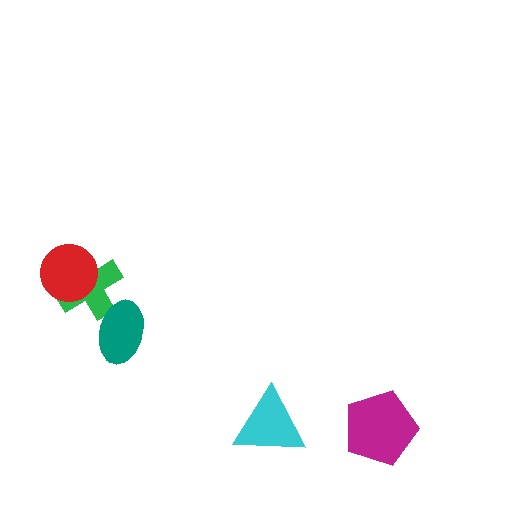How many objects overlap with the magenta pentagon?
0 objects overlap with the magenta pentagon.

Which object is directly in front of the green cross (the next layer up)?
The red circle is directly in front of the green cross.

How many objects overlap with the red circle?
1 object overlaps with the red circle.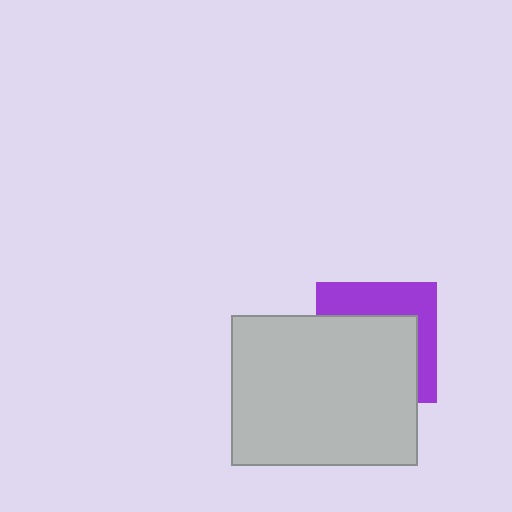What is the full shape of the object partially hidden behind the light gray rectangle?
The partially hidden object is a purple square.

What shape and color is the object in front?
The object in front is a light gray rectangle.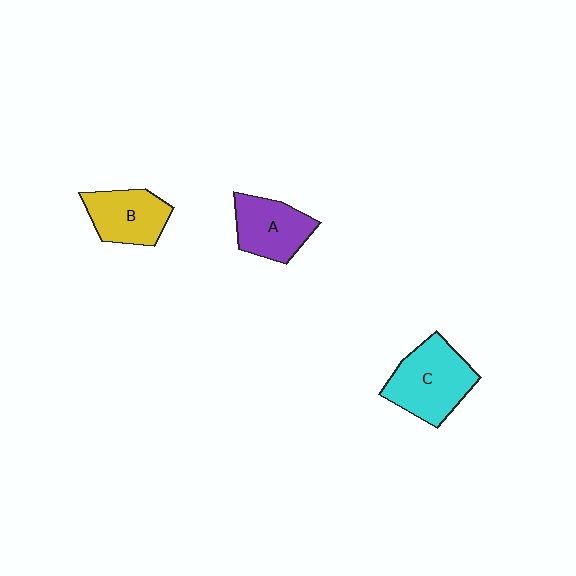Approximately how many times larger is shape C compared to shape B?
Approximately 1.3 times.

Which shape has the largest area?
Shape C (cyan).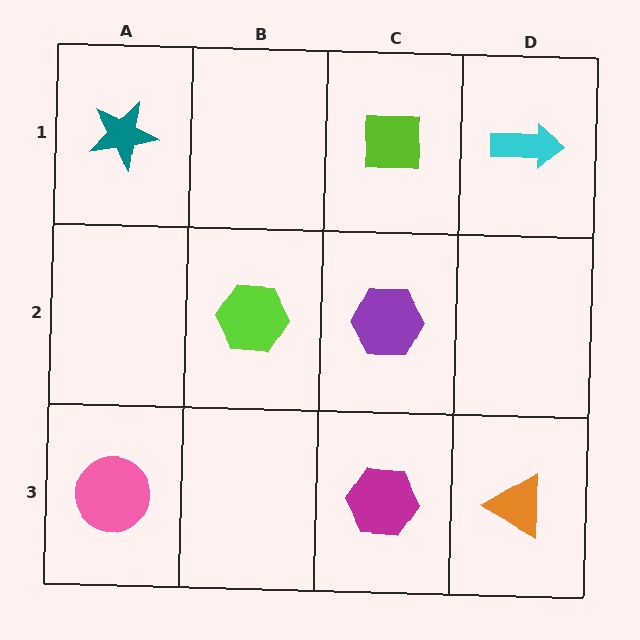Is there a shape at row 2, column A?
No, that cell is empty.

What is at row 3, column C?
A magenta hexagon.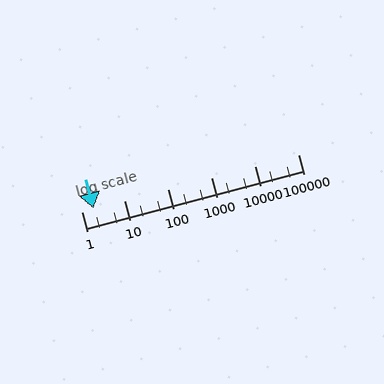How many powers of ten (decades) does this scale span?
The scale spans 5 decades, from 1 to 100000.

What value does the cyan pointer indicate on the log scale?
The pointer indicates approximately 1.9.